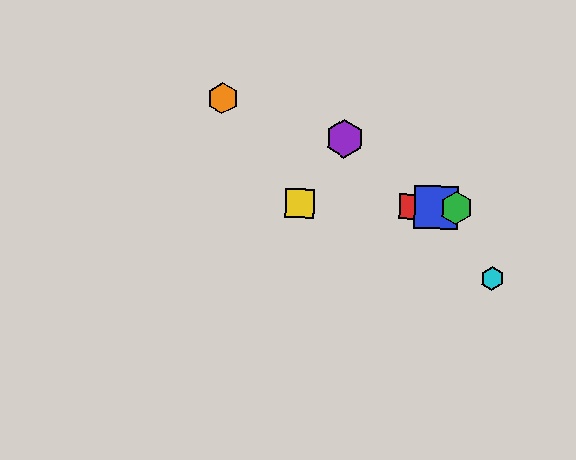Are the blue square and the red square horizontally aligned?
Yes, both are at y≈207.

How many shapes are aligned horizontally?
4 shapes (the red square, the blue square, the green hexagon, the yellow square) are aligned horizontally.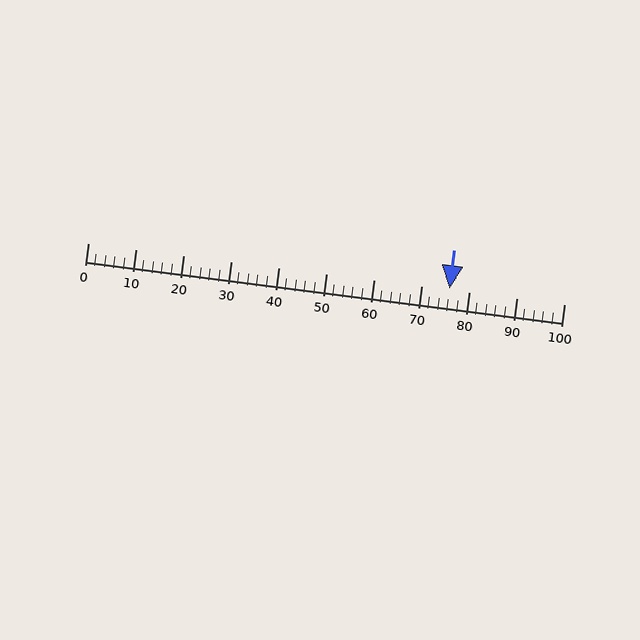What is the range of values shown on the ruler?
The ruler shows values from 0 to 100.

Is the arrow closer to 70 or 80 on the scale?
The arrow is closer to 80.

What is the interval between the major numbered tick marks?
The major tick marks are spaced 10 units apart.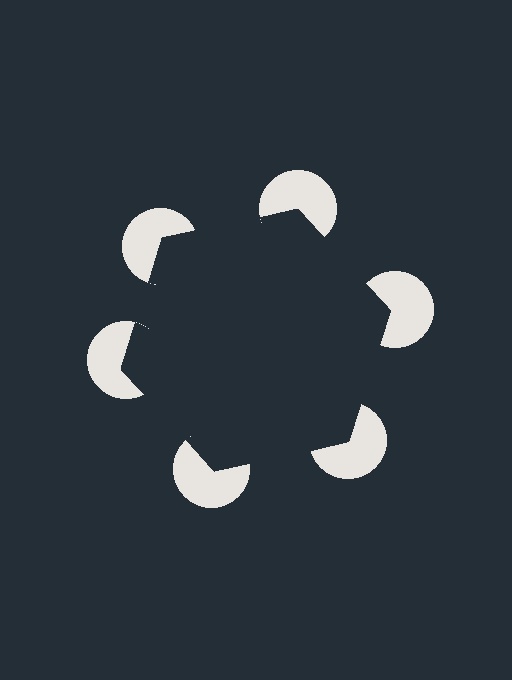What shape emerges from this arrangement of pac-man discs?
An illusory hexagon — its edges are inferred from the aligned wedge cuts in the pac-man discs, not physically drawn.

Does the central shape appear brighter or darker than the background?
It typically appears slightly darker than the background, even though no actual brightness change is drawn.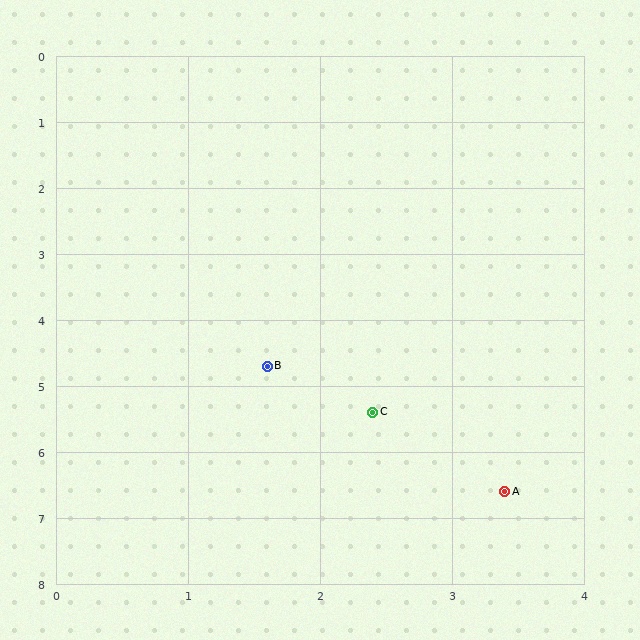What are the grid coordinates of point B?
Point B is at approximately (1.6, 4.7).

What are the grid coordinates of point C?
Point C is at approximately (2.4, 5.4).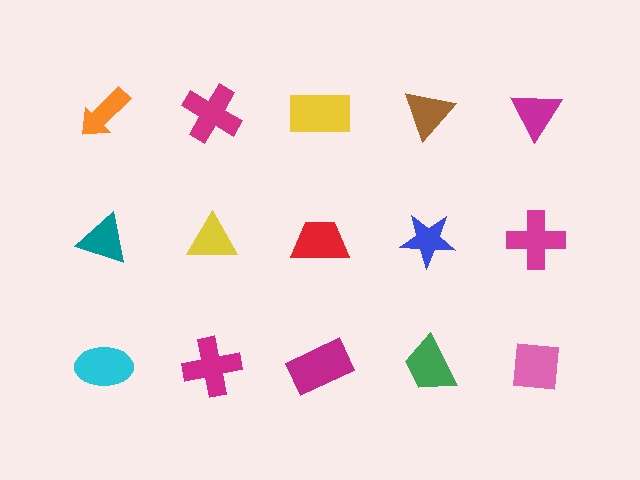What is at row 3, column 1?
A cyan ellipse.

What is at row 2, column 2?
A yellow triangle.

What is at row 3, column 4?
A green trapezoid.